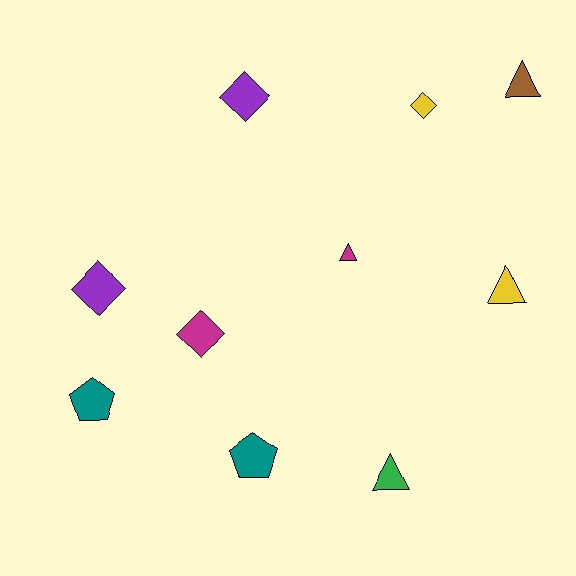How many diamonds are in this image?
There are 4 diamonds.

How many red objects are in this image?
There are no red objects.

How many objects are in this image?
There are 10 objects.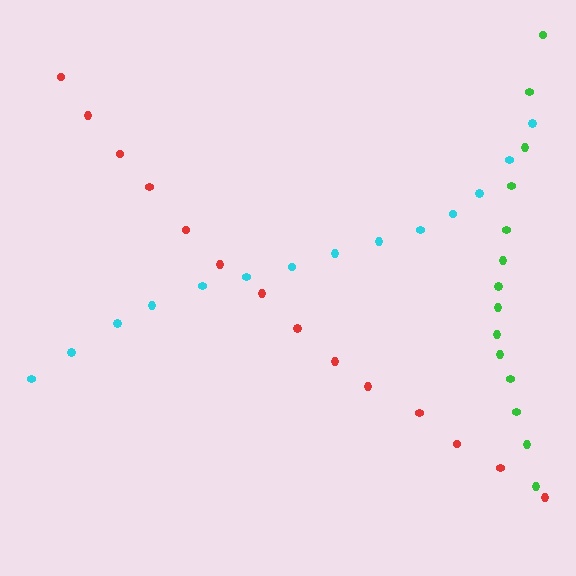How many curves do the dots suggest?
There are 3 distinct paths.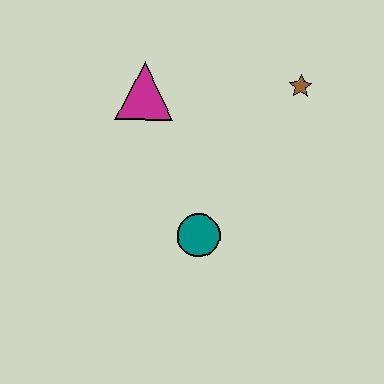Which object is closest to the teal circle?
The magenta triangle is closest to the teal circle.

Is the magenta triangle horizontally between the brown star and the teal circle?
No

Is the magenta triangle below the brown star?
Yes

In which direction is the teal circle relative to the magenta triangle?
The teal circle is below the magenta triangle.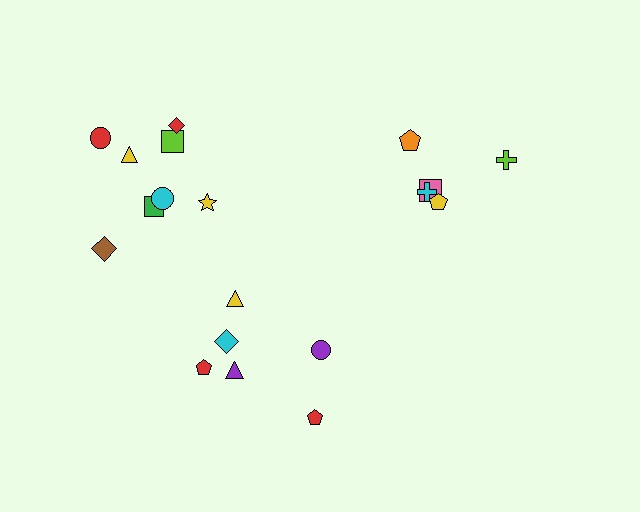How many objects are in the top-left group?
There are 8 objects.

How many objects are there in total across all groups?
There are 19 objects.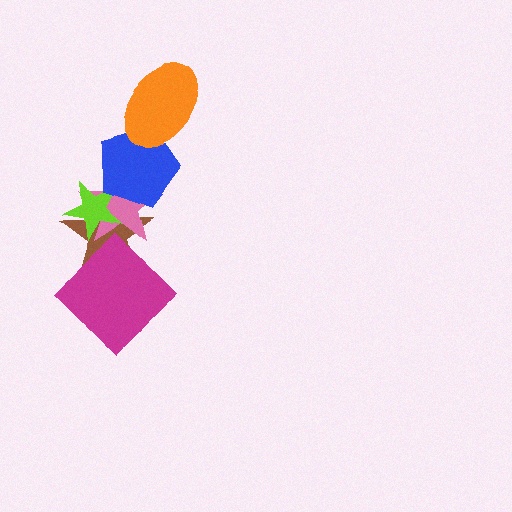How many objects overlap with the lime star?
3 objects overlap with the lime star.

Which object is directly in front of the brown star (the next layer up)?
The pink star is directly in front of the brown star.